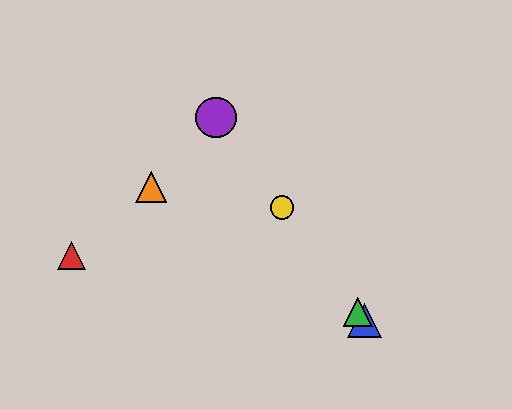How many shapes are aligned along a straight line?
4 shapes (the blue triangle, the green triangle, the yellow circle, the purple circle) are aligned along a straight line.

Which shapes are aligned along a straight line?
The blue triangle, the green triangle, the yellow circle, the purple circle are aligned along a straight line.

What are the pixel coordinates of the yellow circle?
The yellow circle is at (282, 208).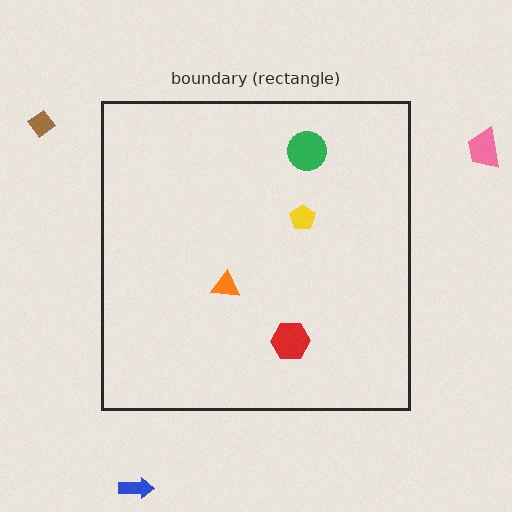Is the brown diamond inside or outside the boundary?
Outside.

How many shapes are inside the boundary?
4 inside, 3 outside.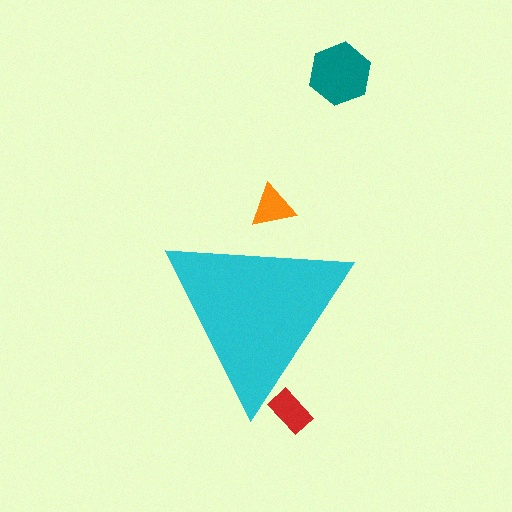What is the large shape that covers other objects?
A cyan triangle.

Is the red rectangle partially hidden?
Yes, the red rectangle is partially hidden behind the cyan triangle.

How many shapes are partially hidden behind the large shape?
2 shapes are partially hidden.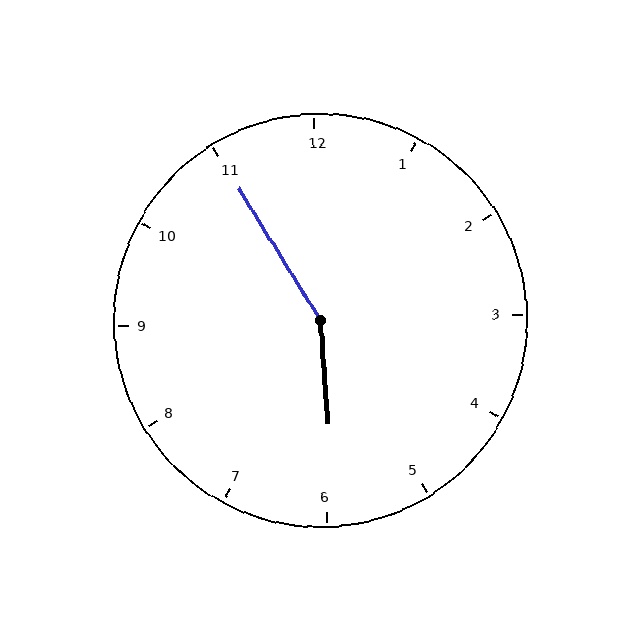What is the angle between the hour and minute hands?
Approximately 152 degrees.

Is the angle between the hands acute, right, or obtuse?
It is obtuse.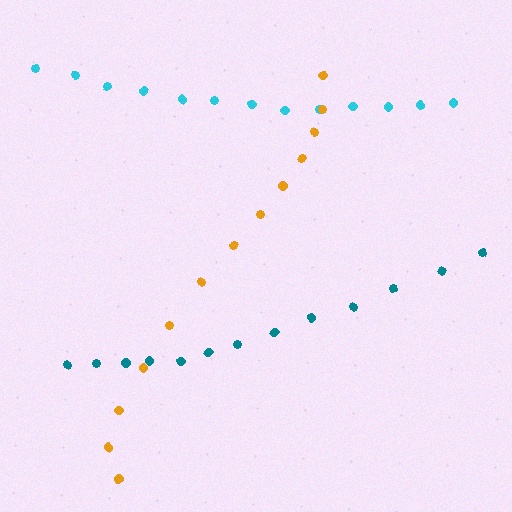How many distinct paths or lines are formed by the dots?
There are 3 distinct paths.